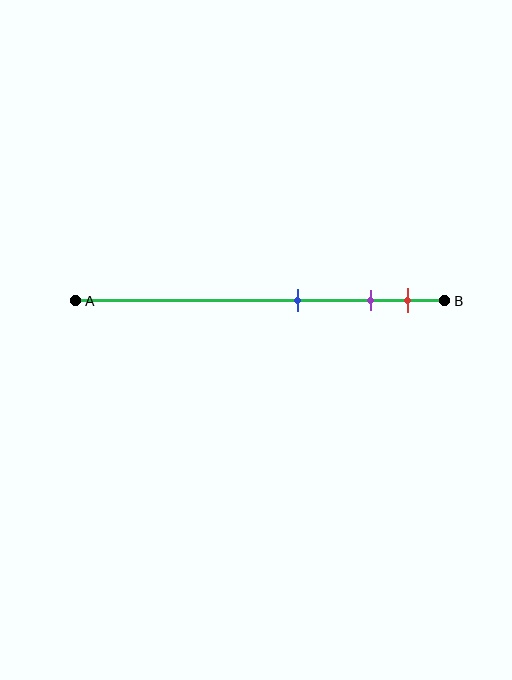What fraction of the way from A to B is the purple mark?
The purple mark is approximately 80% (0.8) of the way from A to B.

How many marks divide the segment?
There are 3 marks dividing the segment.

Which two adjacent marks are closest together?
The purple and red marks are the closest adjacent pair.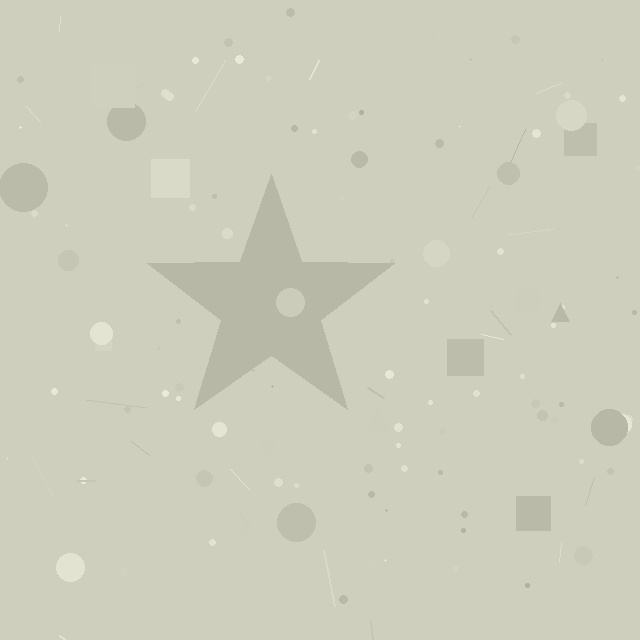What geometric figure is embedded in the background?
A star is embedded in the background.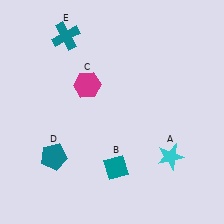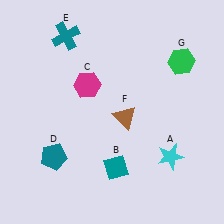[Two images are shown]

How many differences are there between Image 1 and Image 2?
There are 2 differences between the two images.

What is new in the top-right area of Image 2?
A green hexagon (G) was added in the top-right area of Image 2.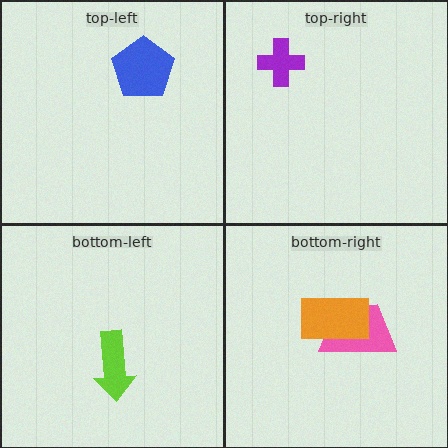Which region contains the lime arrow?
The bottom-left region.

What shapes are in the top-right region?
The purple cross.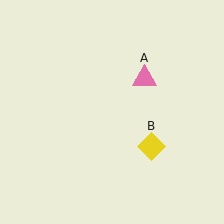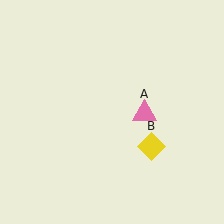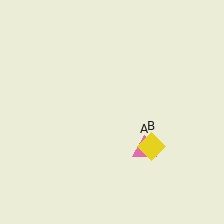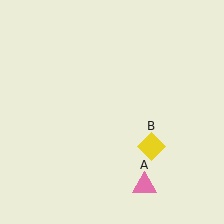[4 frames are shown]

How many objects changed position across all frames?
1 object changed position: pink triangle (object A).